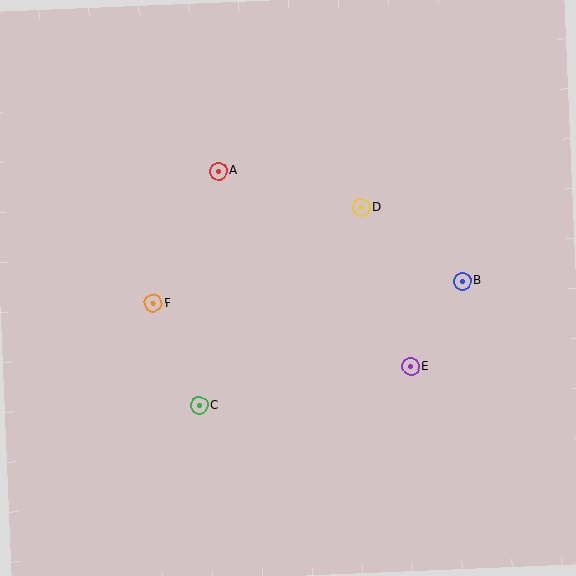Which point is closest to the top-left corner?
Point A is closest to the top-left corner.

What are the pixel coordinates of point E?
Point E is at (411, 367).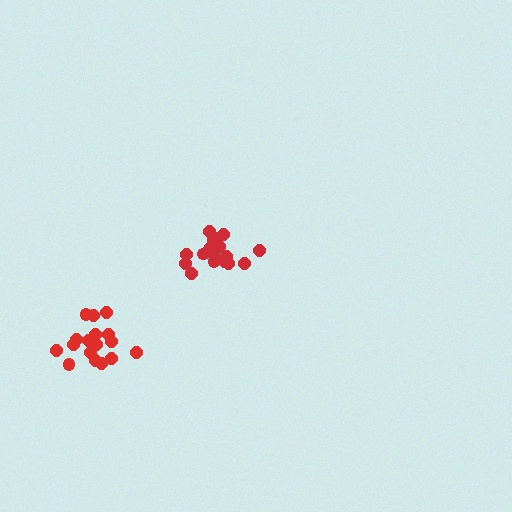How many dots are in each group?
Group 1: 19 dots, Group 2: 17 dots (36 total).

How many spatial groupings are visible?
There are 2 spatial groupings.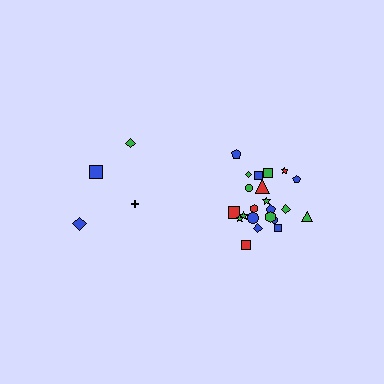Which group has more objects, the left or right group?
The right group.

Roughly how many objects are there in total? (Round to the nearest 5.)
Roughly 25 objects in total.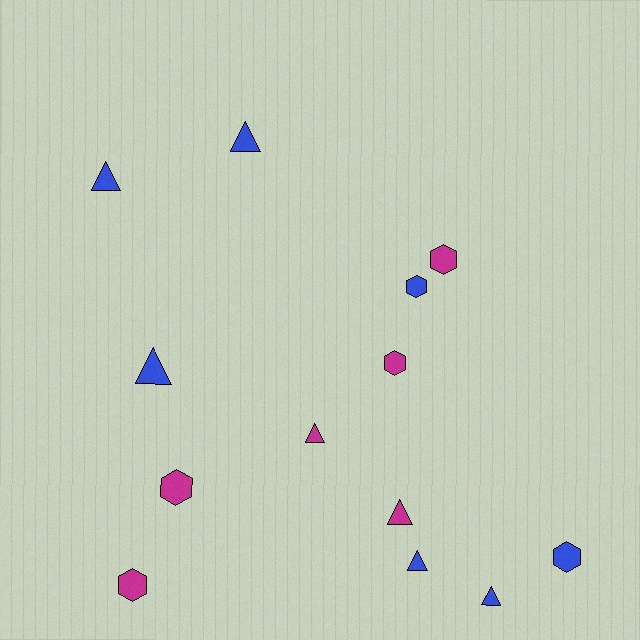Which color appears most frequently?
Blue, with 7 objects.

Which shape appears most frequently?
Triangle, with 7 objects.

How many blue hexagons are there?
There are 2 blue hexagons.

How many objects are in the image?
There are 13 objects.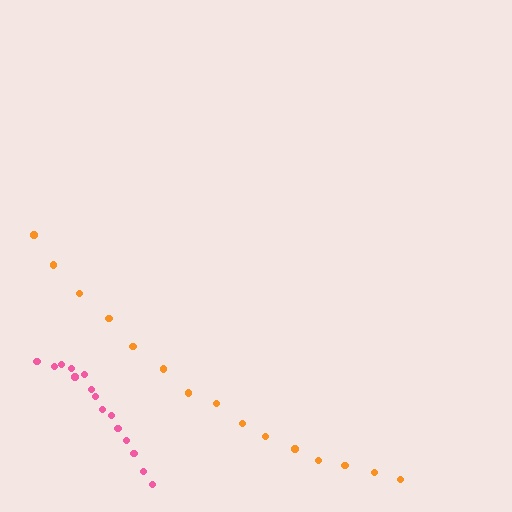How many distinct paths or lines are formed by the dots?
There are 2 distinct paths.